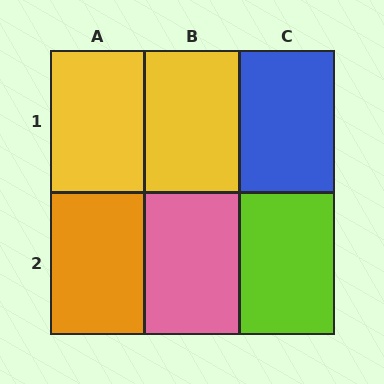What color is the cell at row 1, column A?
Yellow.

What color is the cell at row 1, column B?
Yellow.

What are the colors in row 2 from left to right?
Orange, pink, lime.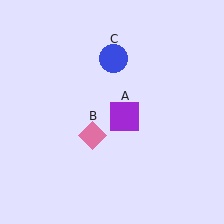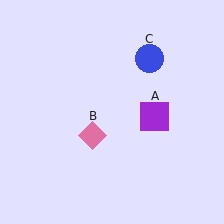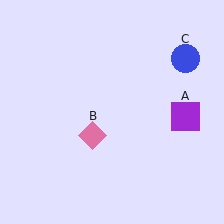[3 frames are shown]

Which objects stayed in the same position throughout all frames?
Pink diamond (object B) remained stationary.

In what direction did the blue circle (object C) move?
The blue circle (object C) moved right.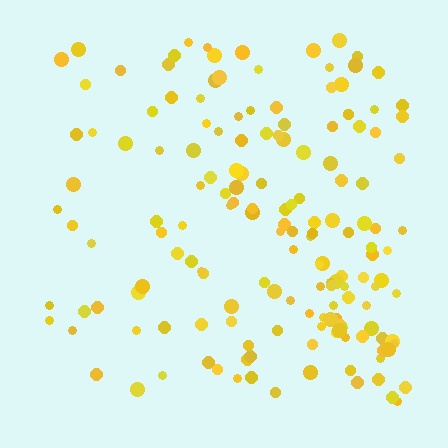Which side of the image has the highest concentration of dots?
The right.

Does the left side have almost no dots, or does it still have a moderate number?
Still a moderate number, just noticeably fewer than the right.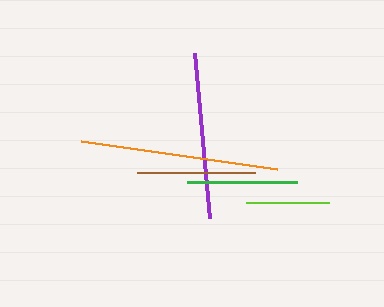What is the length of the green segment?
The green segment is approximately 109 pixels long.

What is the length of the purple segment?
The purple segment is approximately 165 pixels long.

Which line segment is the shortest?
The lime line is the shortest at approximately 82 pixels.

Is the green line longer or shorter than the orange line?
The orange line is longer than the green line.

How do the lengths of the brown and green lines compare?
The brown and green lines are approximately the same length.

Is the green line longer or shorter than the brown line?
The brown line is longer than the green line.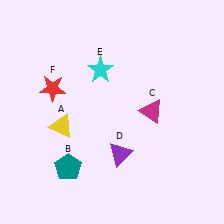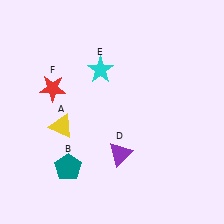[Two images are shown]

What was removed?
The magenta triangle (C) was removed in Image 2.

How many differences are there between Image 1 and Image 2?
There is 1 difference between the two images.